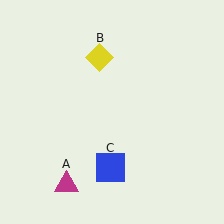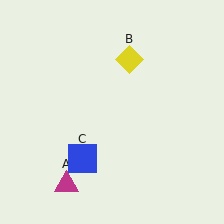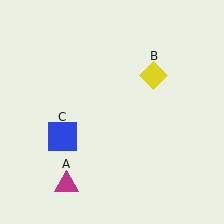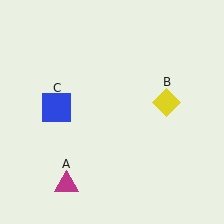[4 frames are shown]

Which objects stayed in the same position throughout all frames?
Magenta triangle (object A) remained stationary.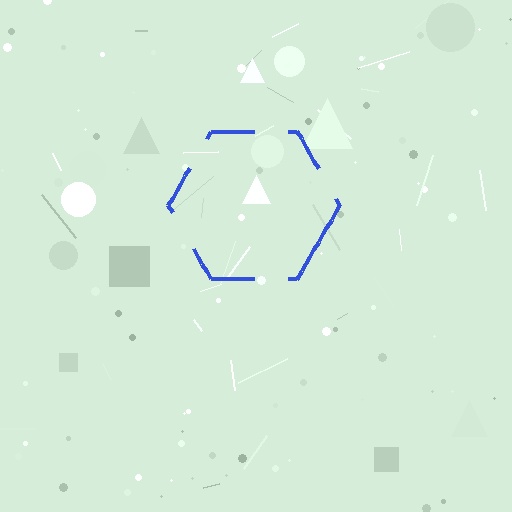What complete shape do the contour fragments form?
The contour fragments form a hexagon.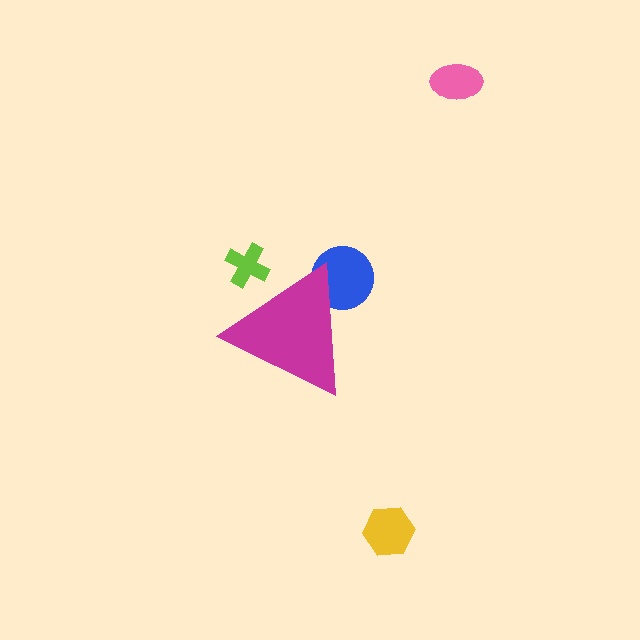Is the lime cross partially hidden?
Yes, the lime cross is partially hidden behind the magenta triangle.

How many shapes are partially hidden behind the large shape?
2 shapes are partially hidden.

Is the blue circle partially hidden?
Yes, the blue circle is partially hidden behind the magenta triangle.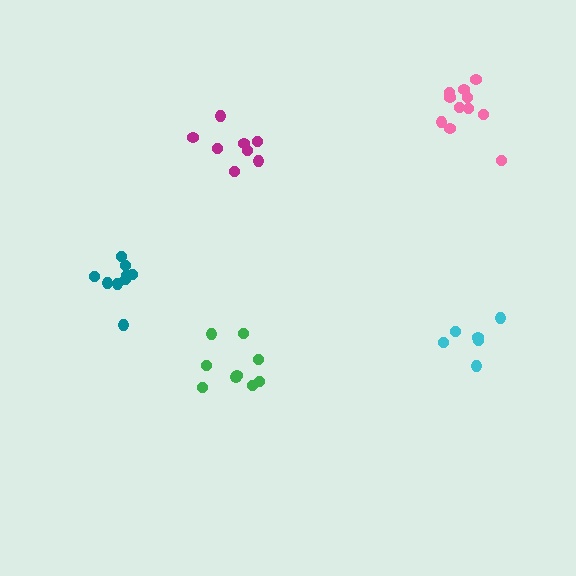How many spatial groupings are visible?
There are 5 spatial groupings.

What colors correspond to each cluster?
The clusters are colored: green, cyan, magenta, teal, pink.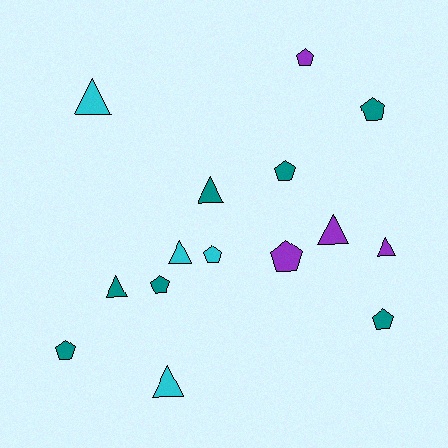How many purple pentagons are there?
There are 2 purple pentagons.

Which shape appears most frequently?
Pentagon, with 8 objects.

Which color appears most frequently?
Teal, with 7 objects.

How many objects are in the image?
There are 15 objects.